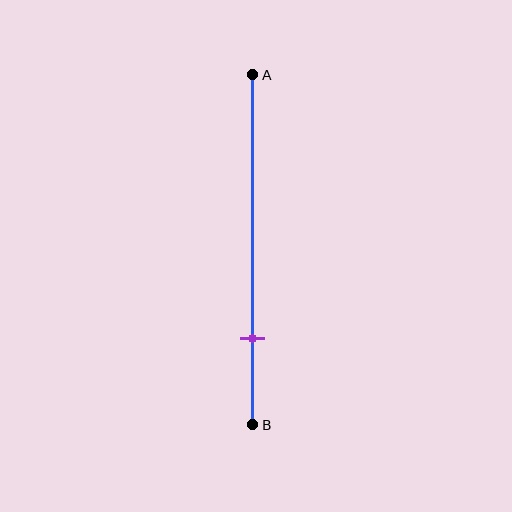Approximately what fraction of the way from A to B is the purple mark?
The purple mark is approximately 75% of the way from A to B.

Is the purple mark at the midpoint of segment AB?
No, the mark is at about 75% from A, not at the 50% midpoint.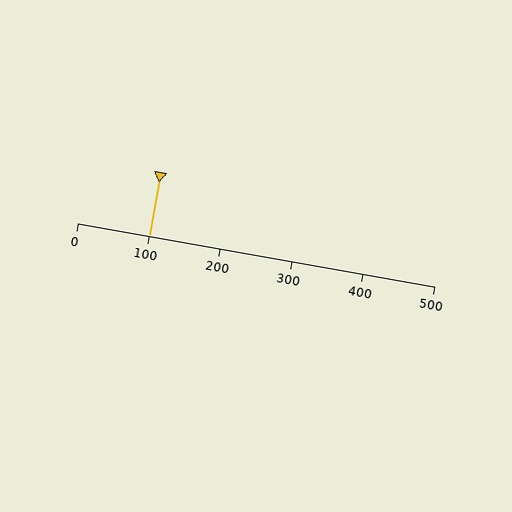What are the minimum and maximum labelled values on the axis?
The axis runs from 0 to 500.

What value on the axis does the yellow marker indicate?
The marker indicates approximately 100.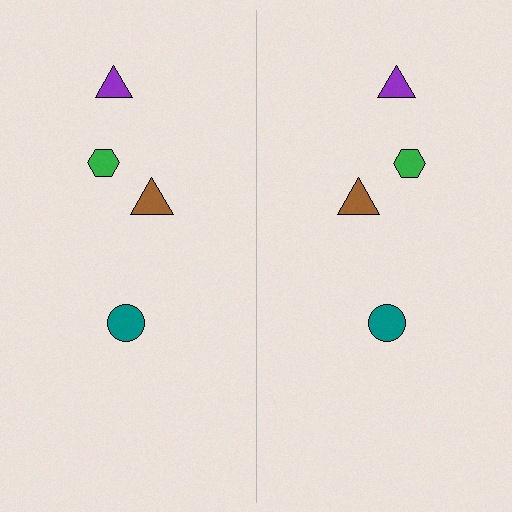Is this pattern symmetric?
Yes, this pattern has bilateral (reflection) symmetry.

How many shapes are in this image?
There are 8 shapes in this image.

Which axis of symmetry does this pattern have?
The pattern has a vertical axis of symmetry running through the center of the image.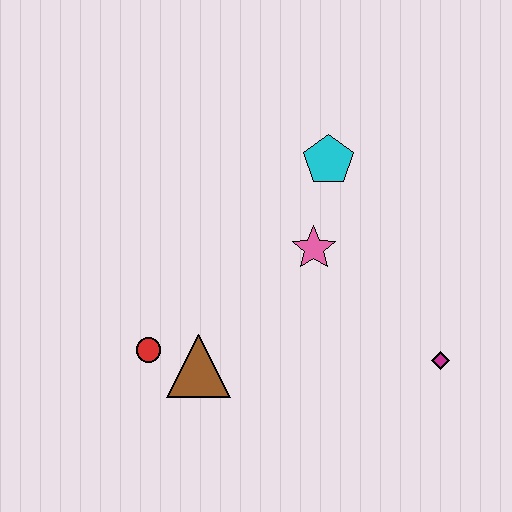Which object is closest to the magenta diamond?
The pink star is closest to the magenta diamond.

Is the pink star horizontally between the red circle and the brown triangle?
No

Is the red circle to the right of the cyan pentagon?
No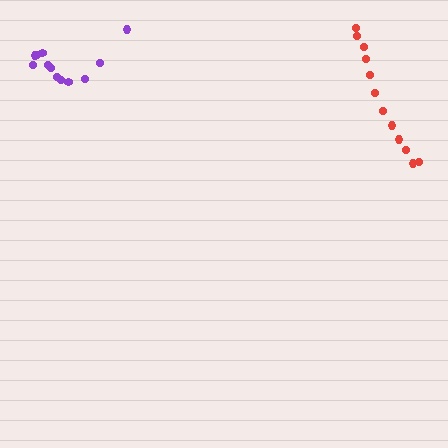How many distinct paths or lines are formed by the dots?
There are 2 distinct paths.